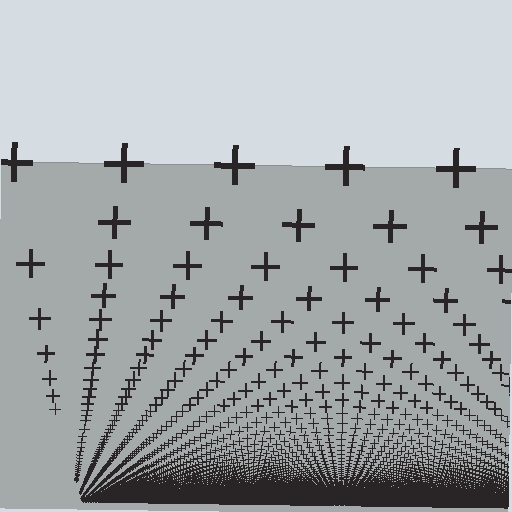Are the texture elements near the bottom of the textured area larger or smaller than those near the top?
Smaller. The gradient is inverted — elements near the bottom are smaller and denser.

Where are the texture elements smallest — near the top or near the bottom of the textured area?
Near the bottom.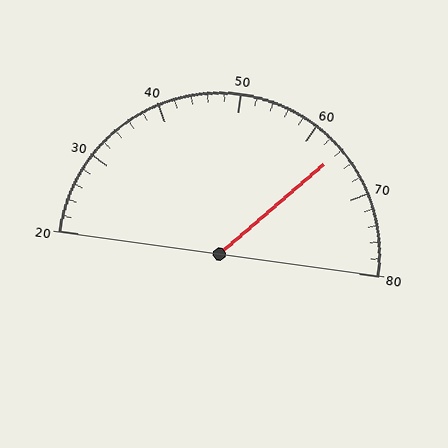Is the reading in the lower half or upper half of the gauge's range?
The reading is in the upper half of the range (20 to 80).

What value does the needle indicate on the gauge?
The needle indicates approximately 64.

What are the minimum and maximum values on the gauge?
The gauge ranges from 20 to 80.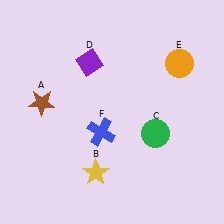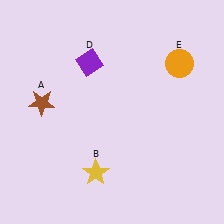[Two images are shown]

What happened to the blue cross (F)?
The blue cross (F) was removed in Image 2. It was in the bottom-left area of Image 1.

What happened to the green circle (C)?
The green circle (C) was removed in Image 2. It was in the bottom-right area of Image 1.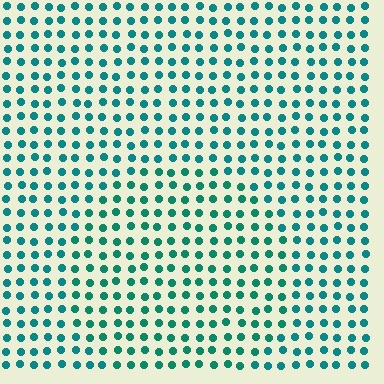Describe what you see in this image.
The image is filled with small teal elements in a uniform arrangement. A circle-shaped region is visible where the elements are tinted to a slightly different hue, forming a subtle color boundary.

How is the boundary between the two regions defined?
The boundary is defined purely by a slight shift in hue (about 17 degrees). Spacing, size, and orientation are identical on both sides.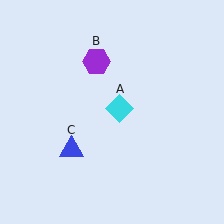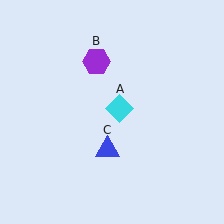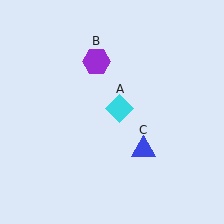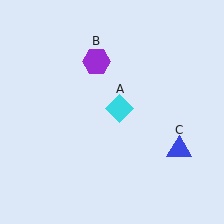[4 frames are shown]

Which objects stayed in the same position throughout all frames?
Cyan diamond (object A) and purple hexagon (object B) remained stationary.